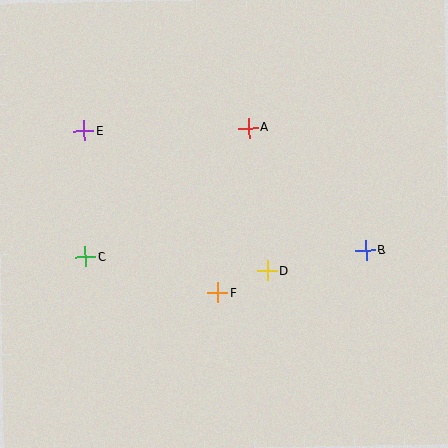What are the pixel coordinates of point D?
Point D is at (267, 271).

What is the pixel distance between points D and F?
The distance between D and F is 53 pixels.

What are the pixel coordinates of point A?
Point A is at (249, 128).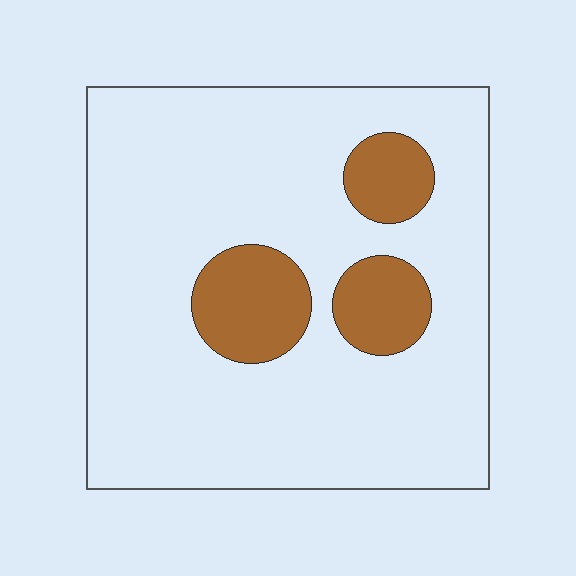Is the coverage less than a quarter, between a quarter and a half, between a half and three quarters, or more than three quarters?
Less than a quarter.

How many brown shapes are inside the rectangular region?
3.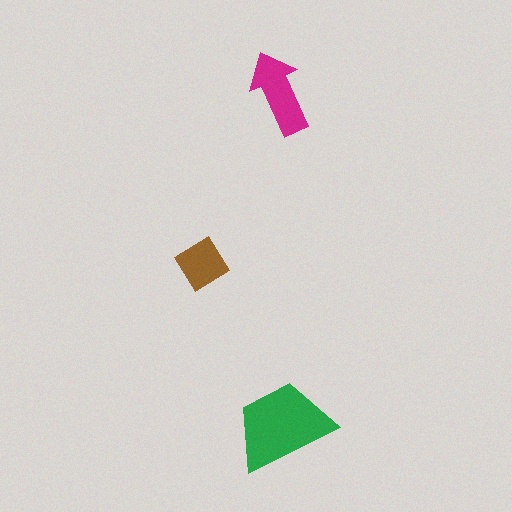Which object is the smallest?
The brown diamond.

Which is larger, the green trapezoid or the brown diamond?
The green trapezoid.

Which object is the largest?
The green trapezoid.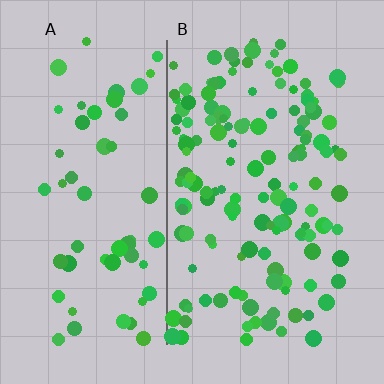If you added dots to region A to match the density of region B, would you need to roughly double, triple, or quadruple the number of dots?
Approximately triple.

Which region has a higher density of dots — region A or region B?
B (the right).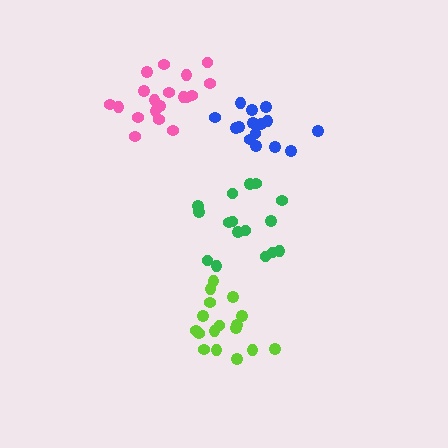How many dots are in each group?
Group 1: 15 dots, Group 2: 17 dots, Group 3: 16 dots, Group 4: 19 dots (67 total).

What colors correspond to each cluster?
The clusters are colored: blue, lime, green, pink.